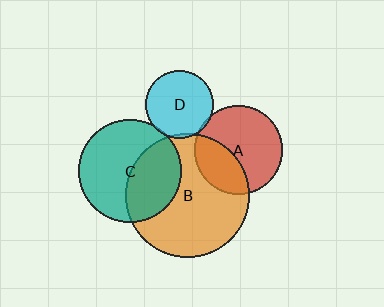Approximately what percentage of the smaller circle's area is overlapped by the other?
Approximately 35%.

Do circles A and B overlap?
Yes.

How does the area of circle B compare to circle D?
Approximately 3.3 times.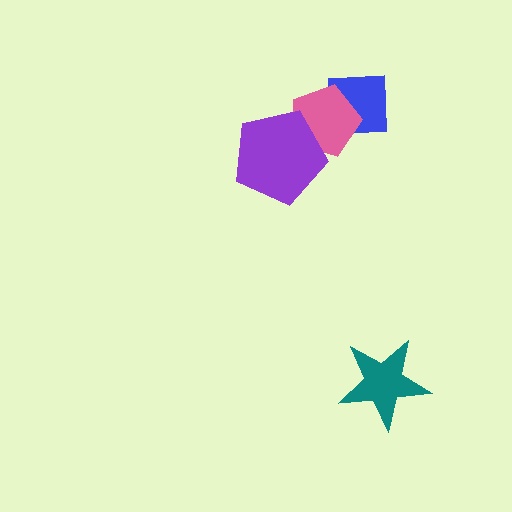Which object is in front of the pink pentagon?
The purple pentagon is in front of the pink pentagon.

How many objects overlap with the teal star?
0 objects overlap with the teal star.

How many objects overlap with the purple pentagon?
1 object overlaps with the purple pentagon.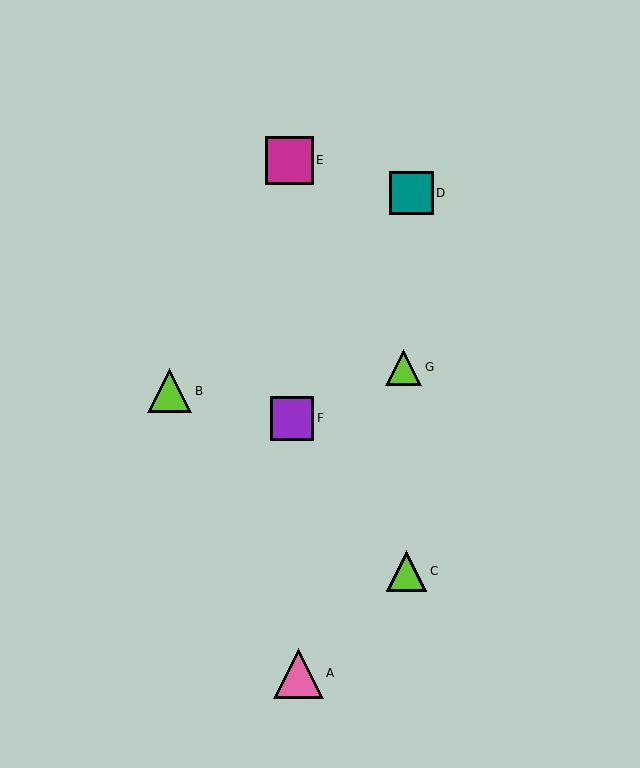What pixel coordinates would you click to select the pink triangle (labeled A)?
Click at (298, 673) to select the pink triangle A.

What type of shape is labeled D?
Shape D is a teal square.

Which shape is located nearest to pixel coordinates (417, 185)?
The teal square (labeled D) at (411, 193) is nearest to that location.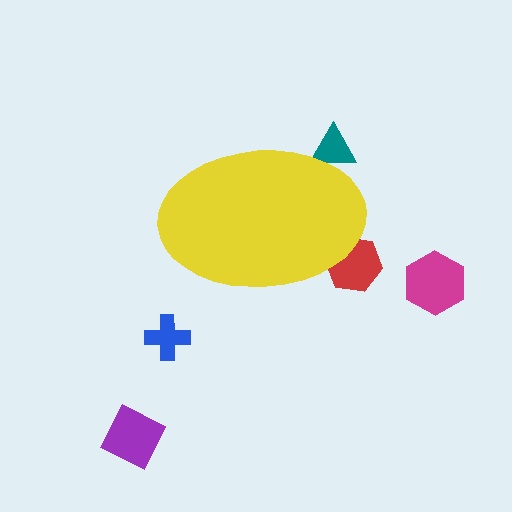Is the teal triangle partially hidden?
Yes, the teal triangle is partially hidden behind the yellow ellipse.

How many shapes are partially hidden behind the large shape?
2 shapes are partially hidden.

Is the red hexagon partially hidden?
Yes, the red hexagon is partially hidden behind the yellow ellipse.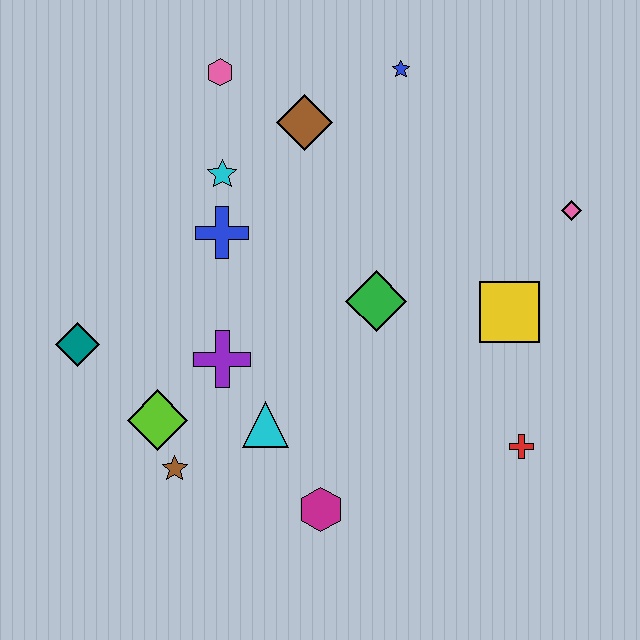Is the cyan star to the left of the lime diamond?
No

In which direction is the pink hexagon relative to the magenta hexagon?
The pink hexagon is above the magenta hexagon.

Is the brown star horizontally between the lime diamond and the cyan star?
Yes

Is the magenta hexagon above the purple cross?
No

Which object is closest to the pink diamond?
The yellow square is closest to the pink diamond.